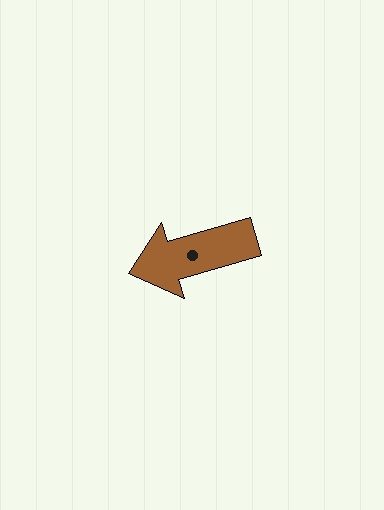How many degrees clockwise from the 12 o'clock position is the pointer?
Approximately 254 degrees.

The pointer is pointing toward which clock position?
Roughly 8 o'clock.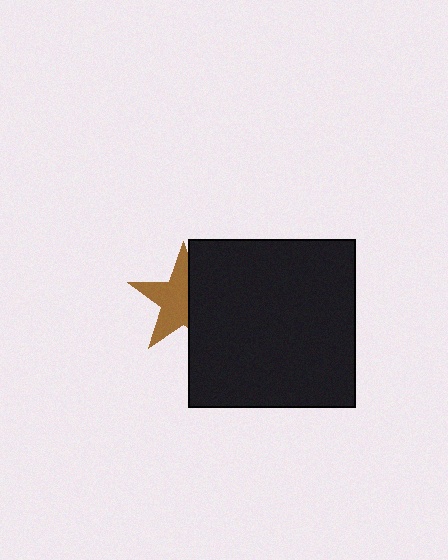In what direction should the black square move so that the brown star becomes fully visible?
The black square should move right. That is the shortest direction to clear the overlap and leave the brown star fully visible.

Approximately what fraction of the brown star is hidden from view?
Roughly 42% of the brown star is hidden behind the black square.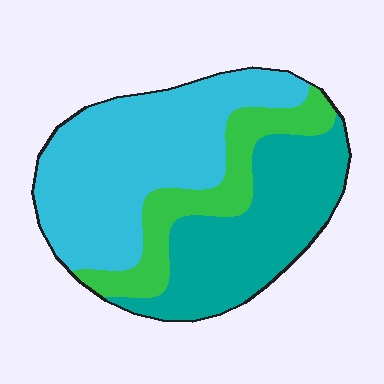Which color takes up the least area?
Green, at roughly 20%.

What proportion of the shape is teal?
Teal takes up about one third (1/3) of the shape.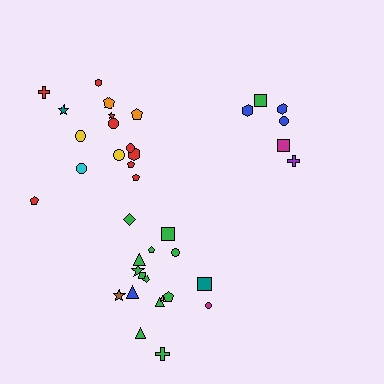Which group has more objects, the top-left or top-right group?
The top-left group.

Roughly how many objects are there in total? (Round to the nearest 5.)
Roughly 40 objects in total.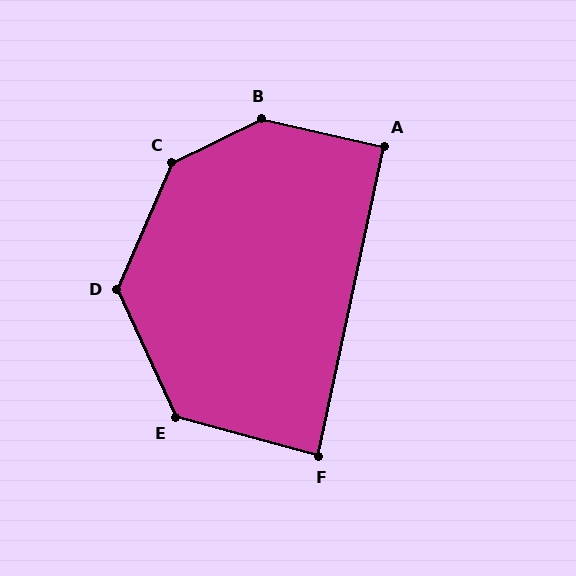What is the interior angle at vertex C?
Approximately 139 degrees (obtuse).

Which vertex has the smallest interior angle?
F, at approximately 87 degrees.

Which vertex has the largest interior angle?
B, at approximately 141 degrees.